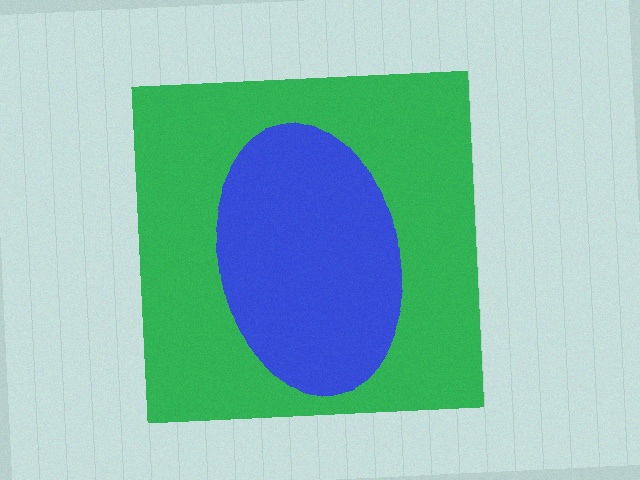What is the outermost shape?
The green square.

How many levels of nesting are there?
2.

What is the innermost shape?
The blue ellipse.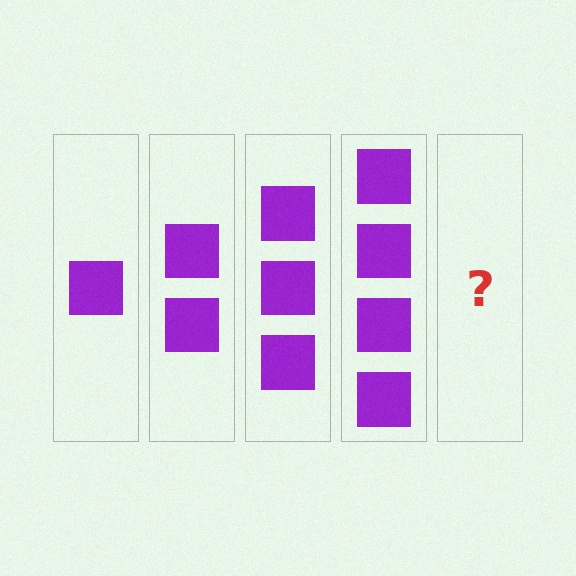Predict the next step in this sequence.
The next step is 5 squares.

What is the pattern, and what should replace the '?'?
The pattern is that each step adds one more square. The '?' should be 5 squares.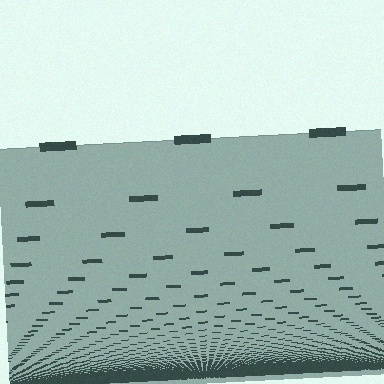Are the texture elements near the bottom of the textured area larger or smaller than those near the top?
Smaller. The gradient is inverted — elements near the bottom are smaller and denser.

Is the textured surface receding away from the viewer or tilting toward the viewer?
The surface appears to tilt toward the viewer. Texture elements get larger and sparser toward the top.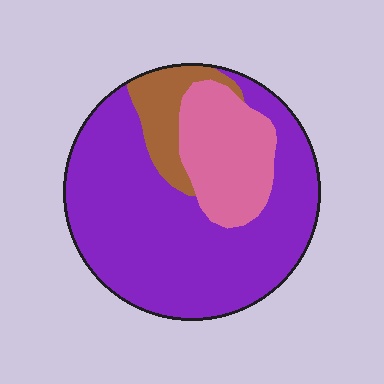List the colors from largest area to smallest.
From largest to smallest: purple, pink, brown.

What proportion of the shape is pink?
Pink covers roughly 20% of the shape.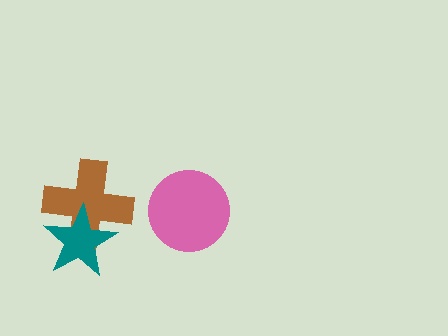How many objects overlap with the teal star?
1 object overlaps with the teal star.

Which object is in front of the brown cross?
The teal star is in front of the brown cross.